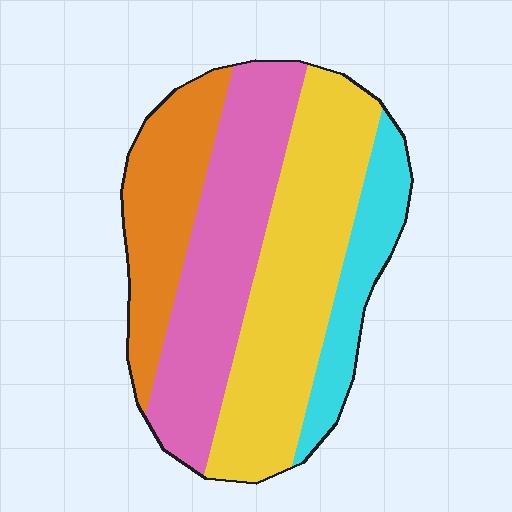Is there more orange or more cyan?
Orange.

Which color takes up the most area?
Yellow, at roughly 35%.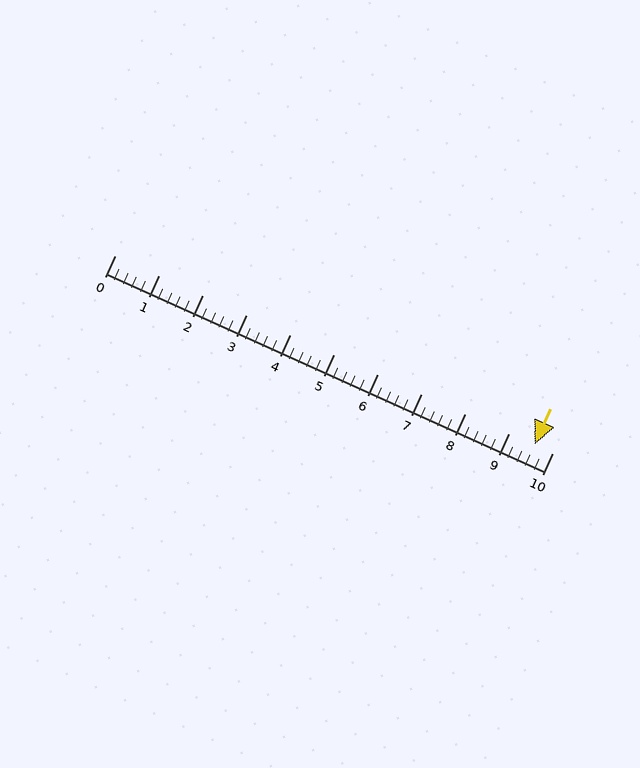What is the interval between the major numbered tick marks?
The major tick marks are spaced 1 units apart.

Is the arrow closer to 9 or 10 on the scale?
The arrow is closer to 10.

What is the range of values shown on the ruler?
The ruler shows values from 0 to 10.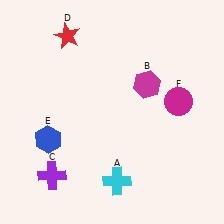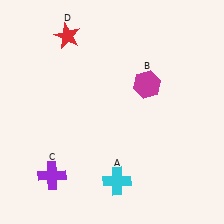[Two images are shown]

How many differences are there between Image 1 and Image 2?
There are 2 differences between the two images.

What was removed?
The blue hexagon (E), the magenta circle (F) were removed in Image 2.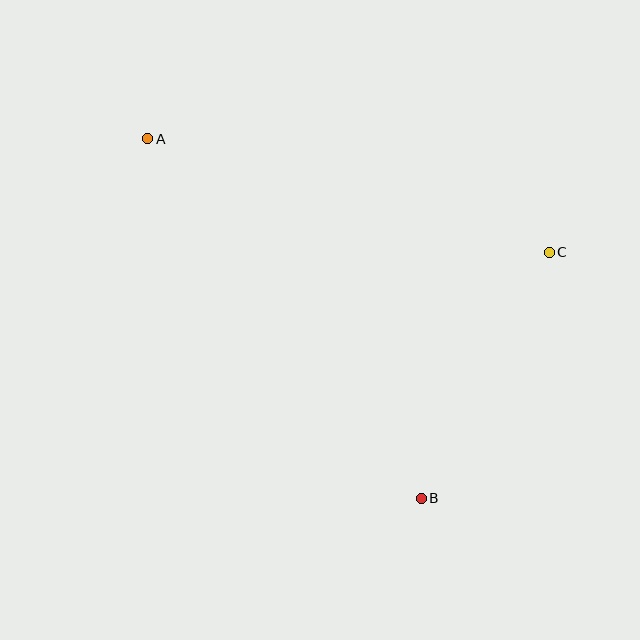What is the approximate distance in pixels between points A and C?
The distance between A and C is approximately 417 pixels.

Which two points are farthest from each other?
Points A and B are farthest from each other.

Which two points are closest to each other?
Points B and C are closest to each other.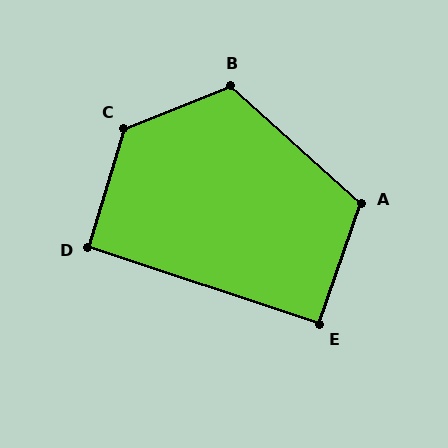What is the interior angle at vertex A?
Approximately 113 degrees (obtuse).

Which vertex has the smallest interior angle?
E, at approximately 91 degrees.